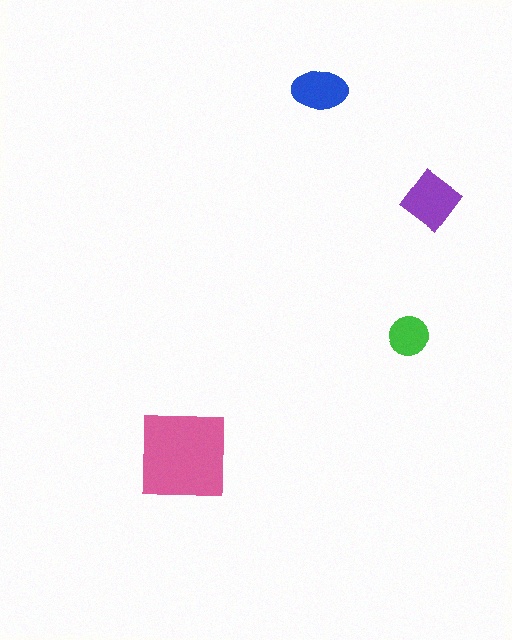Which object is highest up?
The blue ellipse is topmost.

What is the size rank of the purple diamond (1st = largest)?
2nd.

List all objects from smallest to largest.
The green circle, the blue ellipse, the purple diamond, the pink square.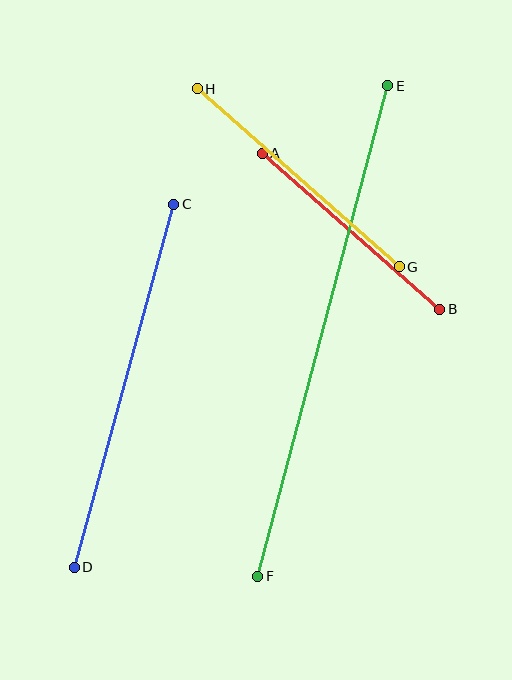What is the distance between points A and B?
The distance is approximately 236 pixels.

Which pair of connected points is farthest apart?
Points E and F are farthest apart.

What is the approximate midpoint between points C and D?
The midpoint is at approximately (124, 386) pixels.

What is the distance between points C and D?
The distance is approximately 377 pixels.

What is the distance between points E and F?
The distance is approximately 507 pixels.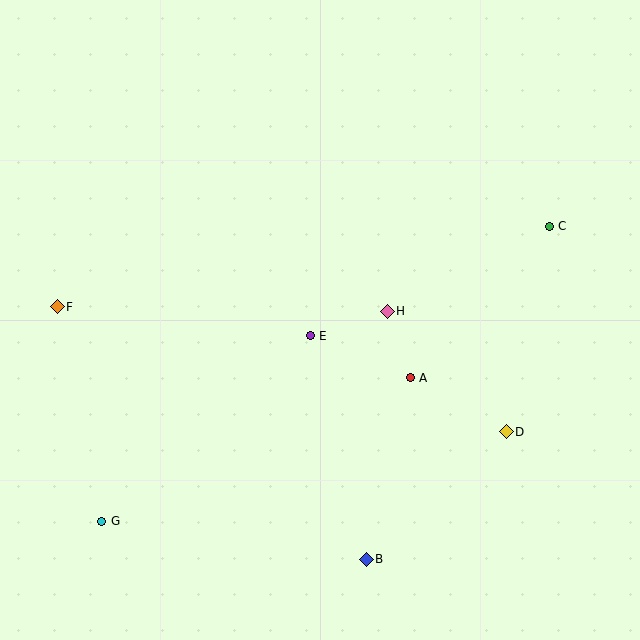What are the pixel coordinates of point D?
Point D is at (506, 432).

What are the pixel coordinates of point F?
Point F is at (57, 307).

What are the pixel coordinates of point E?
Point E is at (310, 336).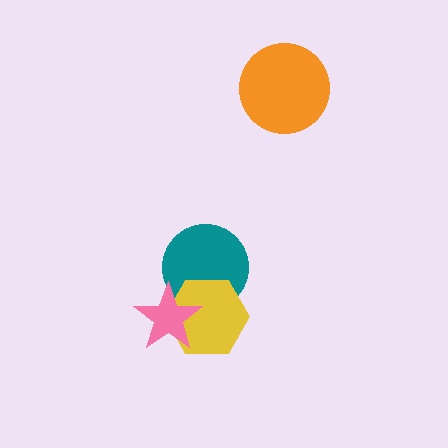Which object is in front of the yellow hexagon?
The pink star is in front of the yellow hexagon.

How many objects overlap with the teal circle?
2 objects overlap with the teal circle.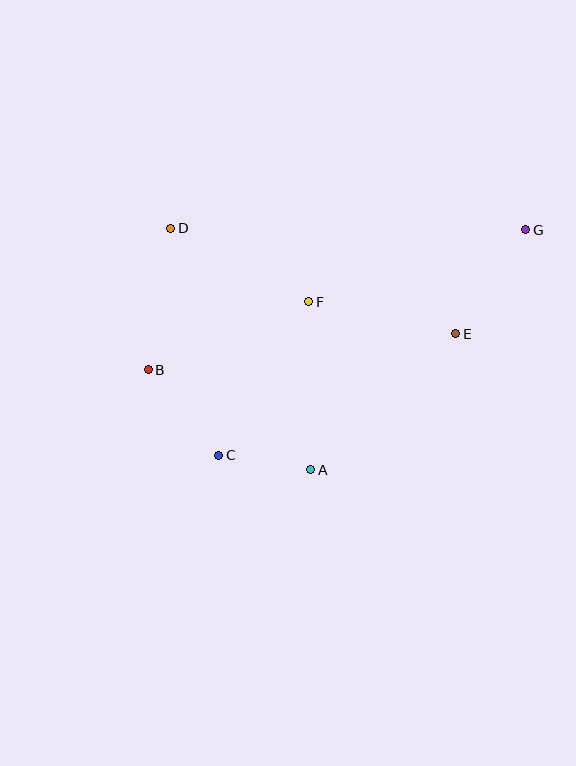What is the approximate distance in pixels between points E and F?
The distance between E and F is approximately 150 pixels.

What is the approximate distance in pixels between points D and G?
The distance between D and G is approximately 355 pixels.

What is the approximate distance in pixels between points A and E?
The distance between A and E is approximately 199 pixels.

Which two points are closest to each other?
Points A and C are closest to each other.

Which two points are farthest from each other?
Points B and G are farthest from each other.